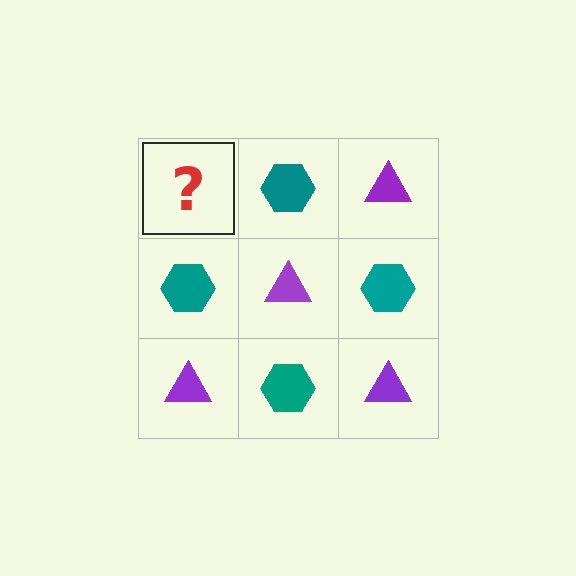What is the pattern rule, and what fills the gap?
The rule is that it alternates purple triangle and teal hexagon in a checkerboard pattern. The gap should be filled with a purple triangle.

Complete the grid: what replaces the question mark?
The question mark should be replaced with a purple triangle.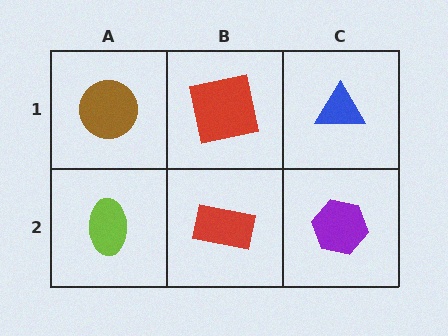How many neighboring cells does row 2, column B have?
3.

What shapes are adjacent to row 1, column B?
A red rectangle (row 2, column B), a brown circle (row 1, column A), a blue triangle (row 1, column C).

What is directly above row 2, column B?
A red square.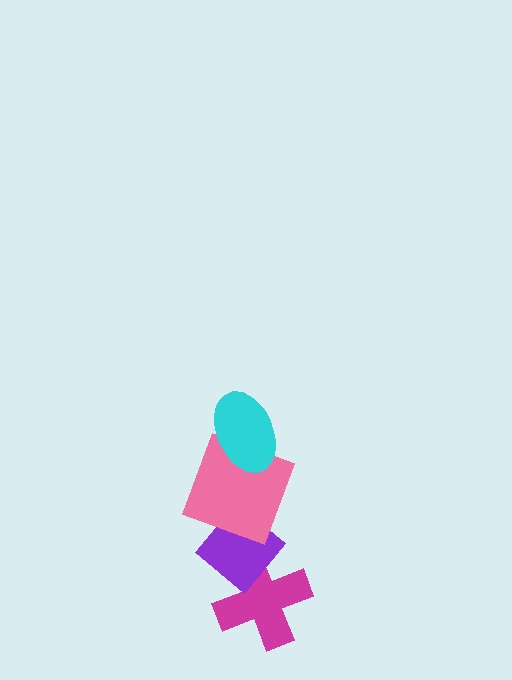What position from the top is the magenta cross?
The magenta cross is 4th from the top.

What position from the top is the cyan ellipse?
The cyan ellipse is 1st from the top.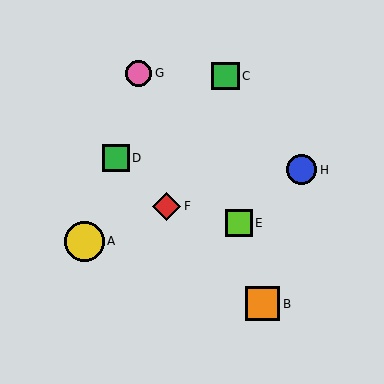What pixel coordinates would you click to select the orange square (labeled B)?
Click at (263, 304) to select the orange square B.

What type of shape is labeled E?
Shape E is a lime square.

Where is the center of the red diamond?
The center of the red diamond is at (167, 206).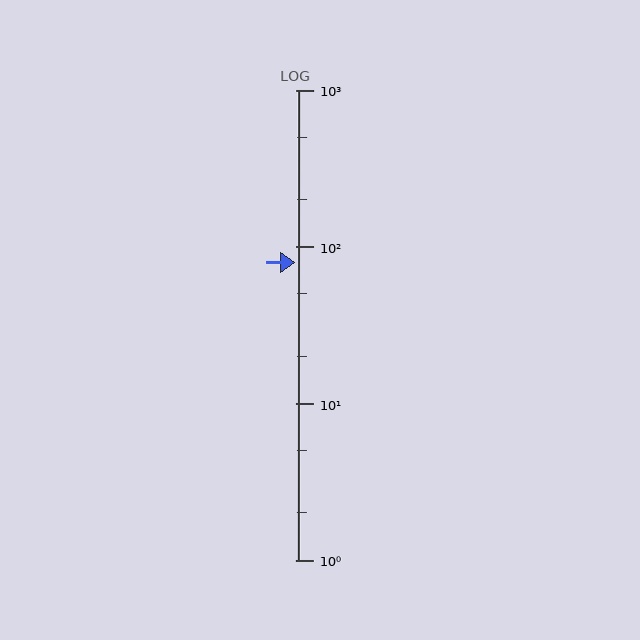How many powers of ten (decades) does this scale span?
The scale spans 3 decades, from 1 to 1000.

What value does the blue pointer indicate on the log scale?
The pointer indicates approximately 79.